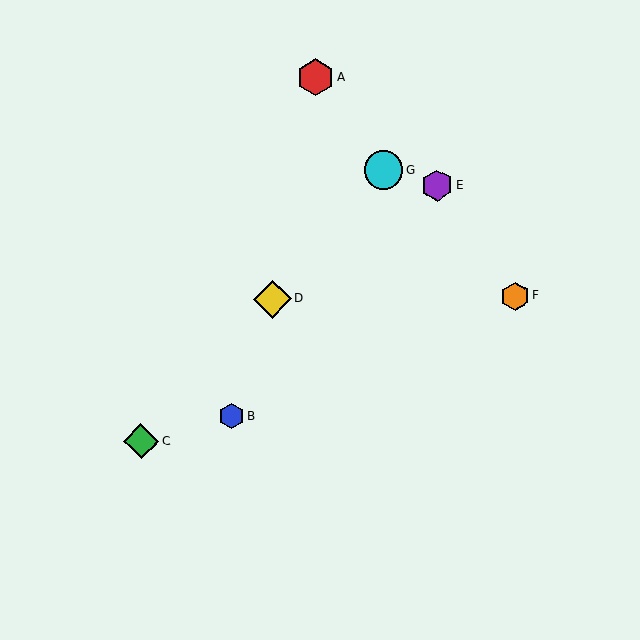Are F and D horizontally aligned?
Yes, both are at y≈296.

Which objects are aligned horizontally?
Objects D, F are aligned horizontally.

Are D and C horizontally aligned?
No, D is at y≈299 and C is at y≈442.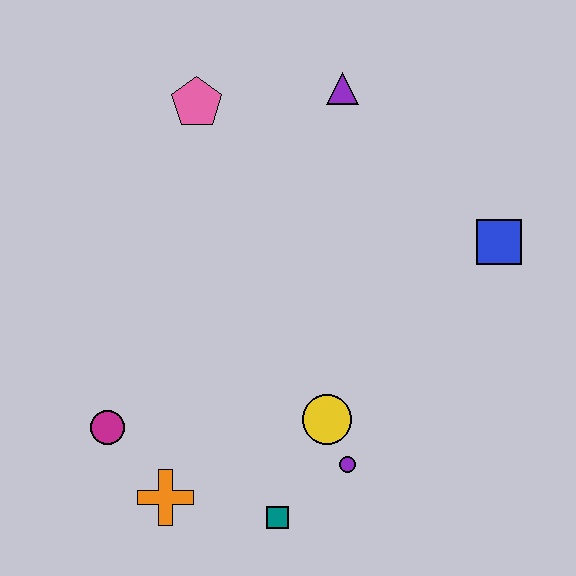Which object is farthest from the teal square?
The purple triangle is farthest from the teal square.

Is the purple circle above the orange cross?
Yes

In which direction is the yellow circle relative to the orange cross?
The yellow circle is to the right of the orange cross.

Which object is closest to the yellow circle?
The purple circle is closest to the yellow circle.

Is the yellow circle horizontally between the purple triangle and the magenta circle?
Yes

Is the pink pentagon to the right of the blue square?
No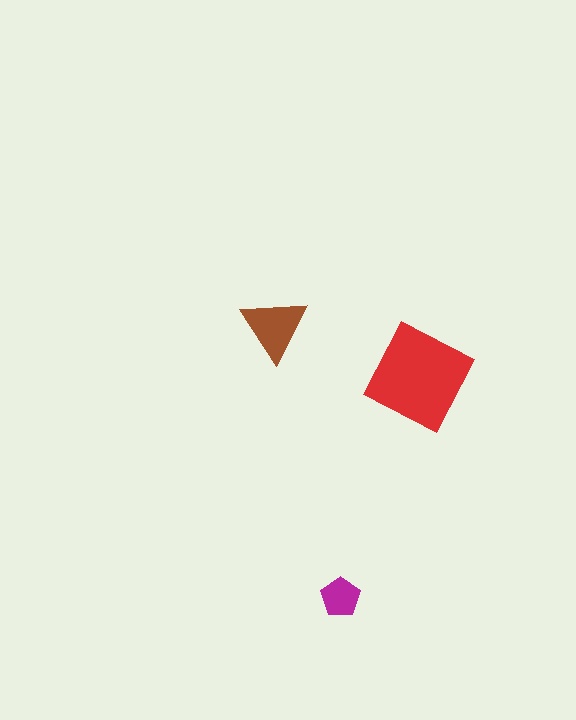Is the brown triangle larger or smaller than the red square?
Smaller.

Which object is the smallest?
The magenta pentagon.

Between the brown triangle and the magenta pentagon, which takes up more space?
The brown triangle.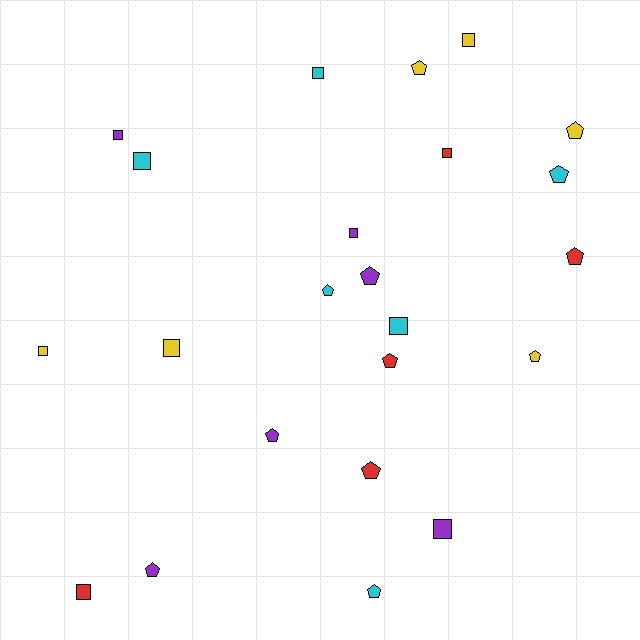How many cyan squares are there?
There are 3 cyan squares.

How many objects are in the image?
There are 23 objects.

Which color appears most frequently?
Purple, with 6 objects.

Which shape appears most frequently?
Pentagon, with 12 objects.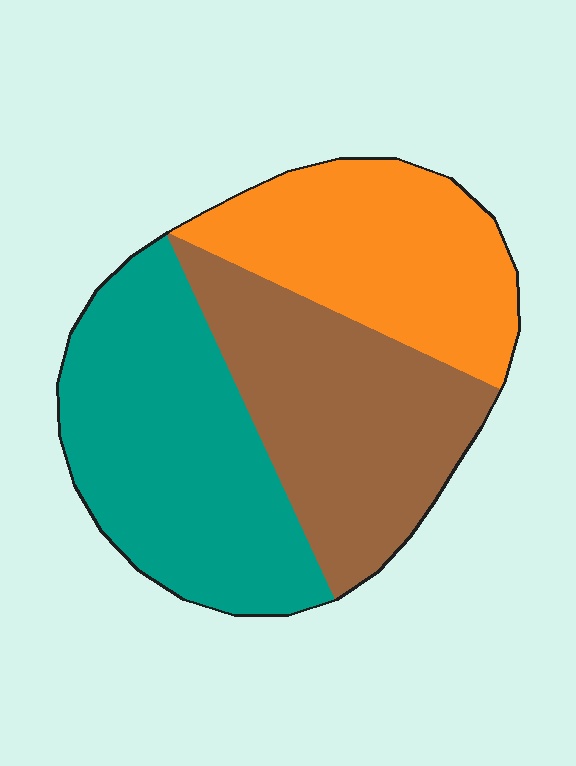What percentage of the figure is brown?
Brown takes up between a quarter and a half of the figure.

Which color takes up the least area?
Orange, at roughly 30%.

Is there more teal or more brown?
Teal.